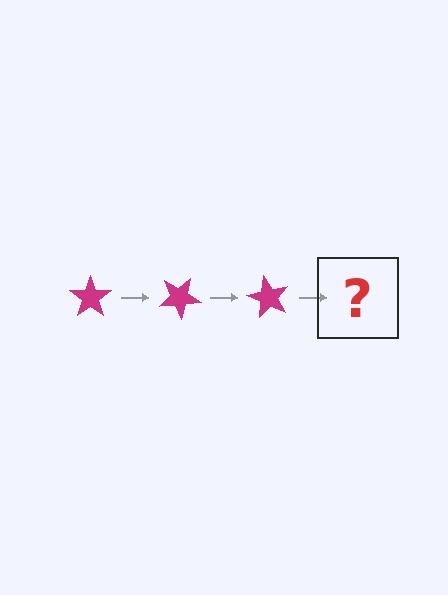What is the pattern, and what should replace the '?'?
The pattern is that the star rotates 30 degrees each step. The '?' should be a magenta star rotated 90 degrees.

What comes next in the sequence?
The next element should be a magenta star rotated 90 degrees.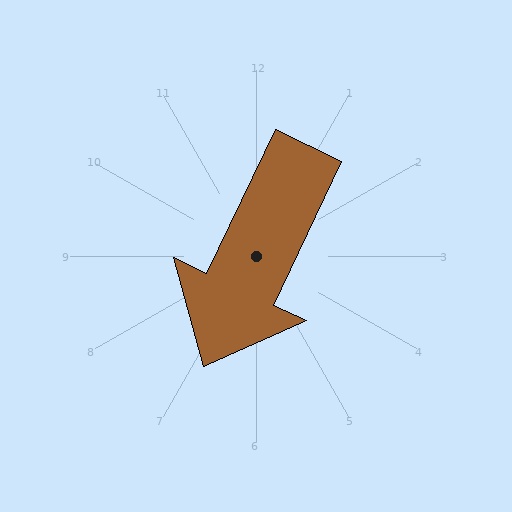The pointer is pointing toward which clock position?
Roughly 7 o'clock.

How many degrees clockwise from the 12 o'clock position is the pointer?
Approximately 205 degrees.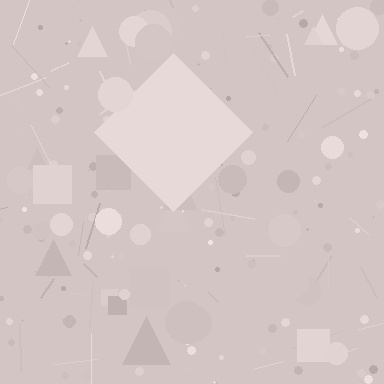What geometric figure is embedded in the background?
A diamond is embedded in the background.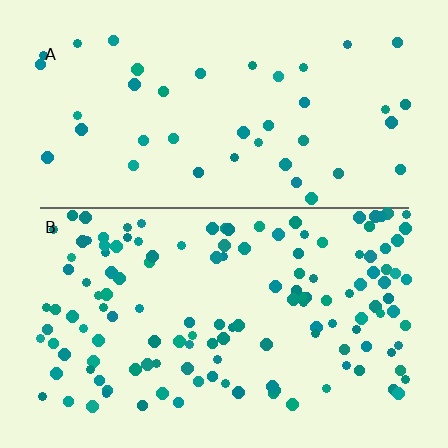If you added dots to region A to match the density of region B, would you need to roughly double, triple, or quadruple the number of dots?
Approximately triple.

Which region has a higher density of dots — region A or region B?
B (the bottom).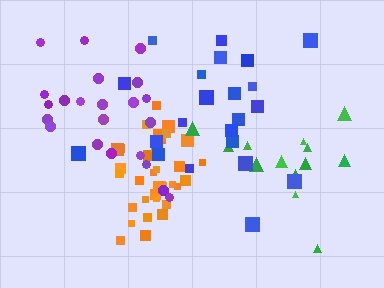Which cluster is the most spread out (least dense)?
Green.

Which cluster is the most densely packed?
Orange.